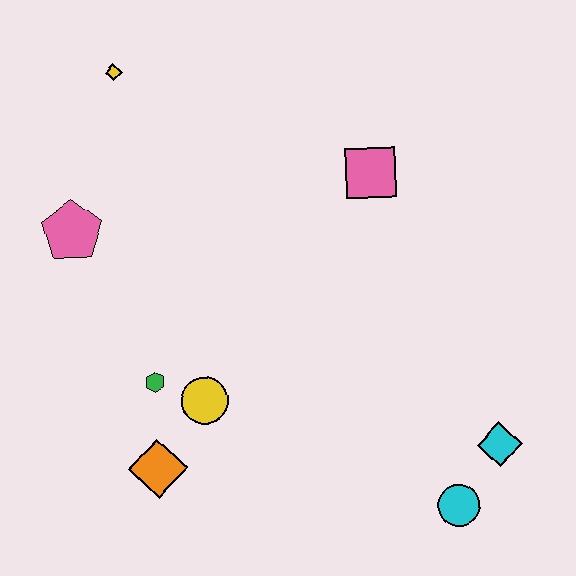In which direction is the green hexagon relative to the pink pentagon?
The green hexagon is below the pink pentagon.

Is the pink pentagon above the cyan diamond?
Yes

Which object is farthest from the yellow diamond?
The cyan circle is farthest from the yellow diamond.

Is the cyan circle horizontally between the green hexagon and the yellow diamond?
No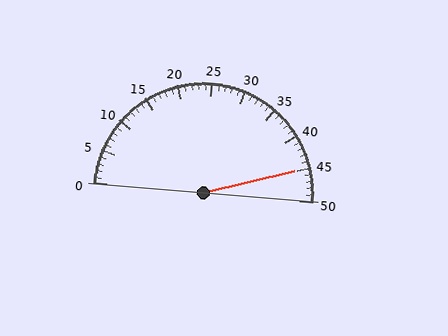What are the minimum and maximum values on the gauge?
The gauge ranges from 0 to 50.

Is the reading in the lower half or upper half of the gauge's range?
The reading is in the upper half of the range (0 to 50).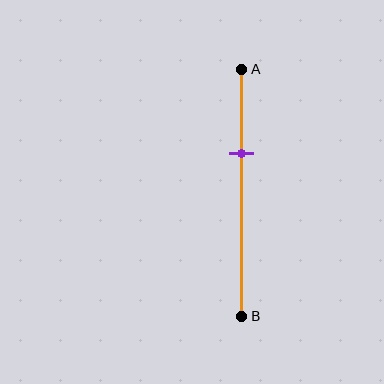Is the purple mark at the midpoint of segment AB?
No, the mark is at about 35% from A, not at the 50% midpoint.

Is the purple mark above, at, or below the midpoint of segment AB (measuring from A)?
The purple mark is above the midpoint of segment AB.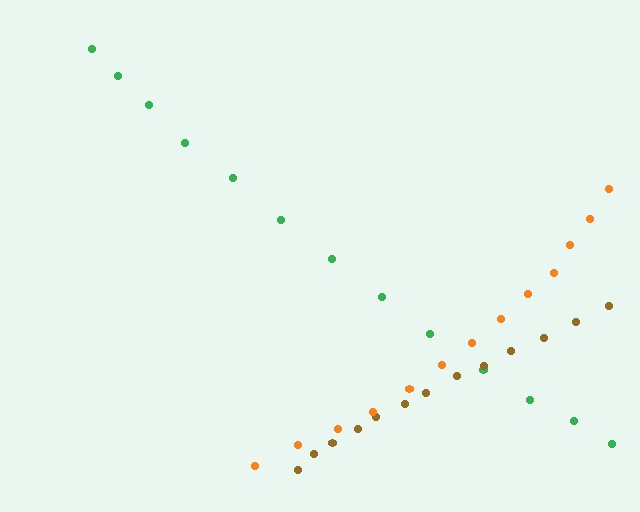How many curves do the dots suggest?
There are 3 distinct paths.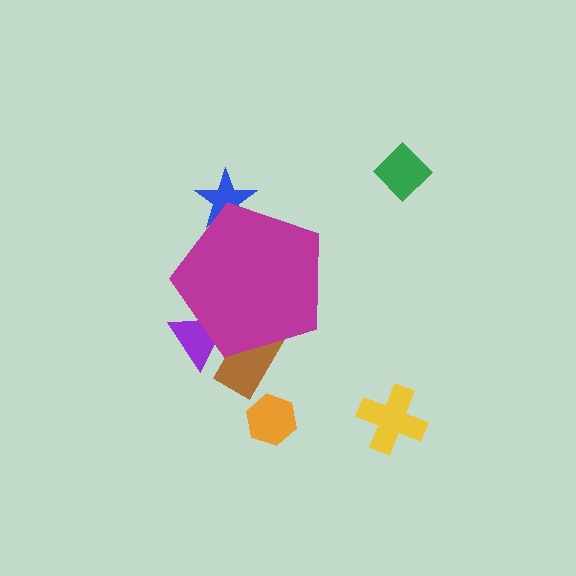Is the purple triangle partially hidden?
Yes, the purple triangle is partially hidden behind the magenta pentagon.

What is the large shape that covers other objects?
A magenta pentagon.